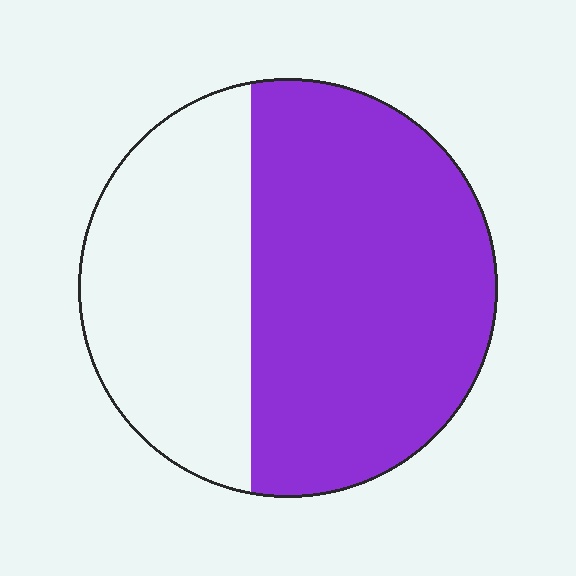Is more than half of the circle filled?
Yes.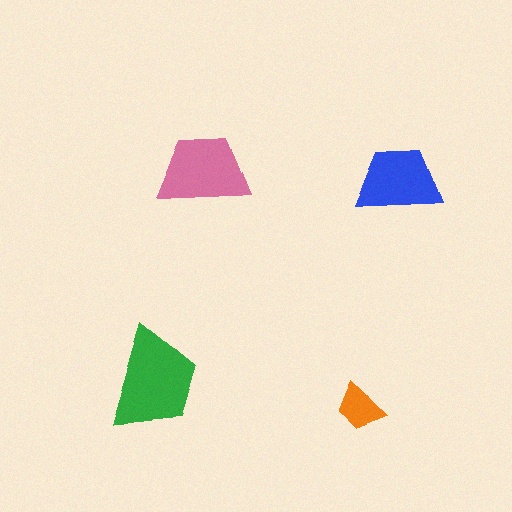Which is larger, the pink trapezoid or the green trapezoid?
The green one.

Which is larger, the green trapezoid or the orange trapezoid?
The green one.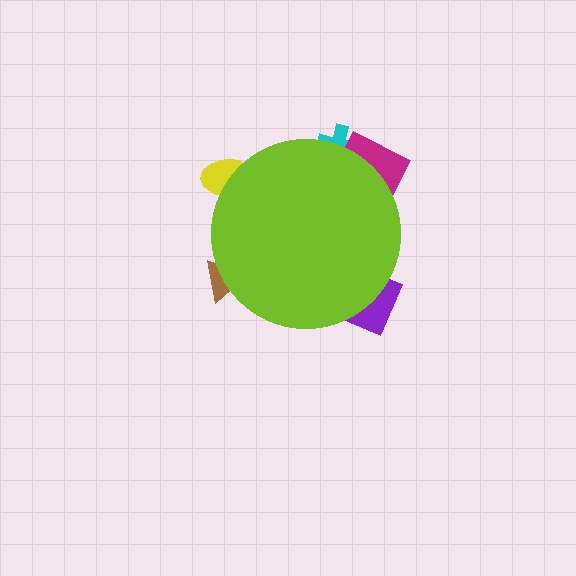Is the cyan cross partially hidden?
Yes, the cyan cross is partially hidden behind the lime circle.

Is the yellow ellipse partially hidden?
Yes, the yellow ellipse is partially hidden behind the lime circle.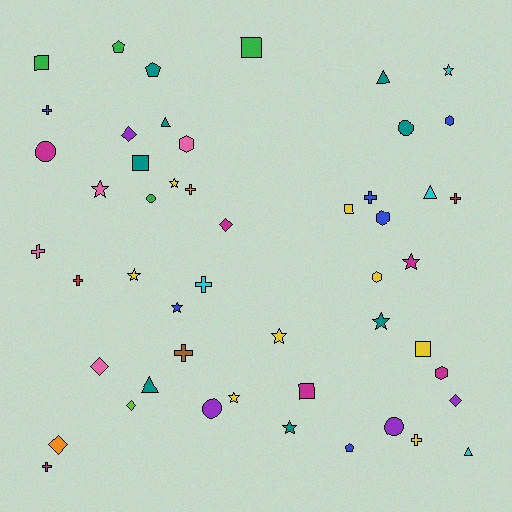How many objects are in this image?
There are 50 objects.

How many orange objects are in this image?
There are 2 orange objects.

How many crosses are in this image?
There are 10 crosses.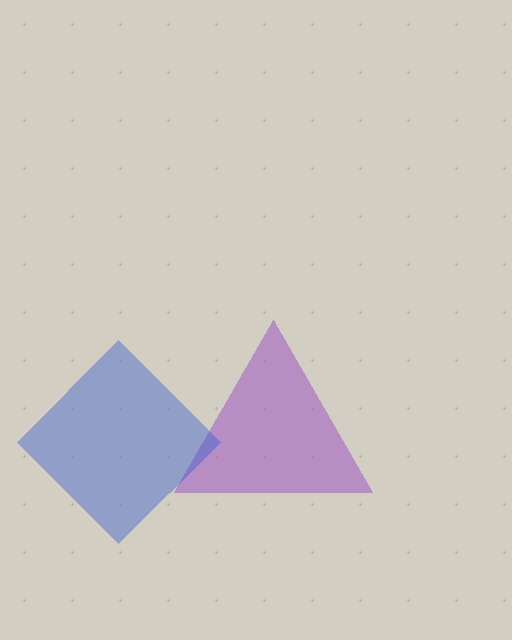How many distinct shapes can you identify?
There are 2 distinct shapes: a purple triangle, a blue diamond.